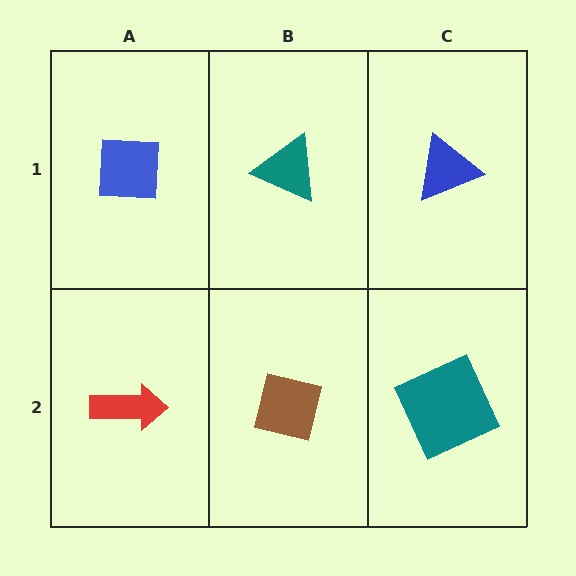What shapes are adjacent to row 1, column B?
A brown square (row 2, column B), a blue square (row 1, column A), a blue triangle (row 1, column C).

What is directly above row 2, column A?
A blue square.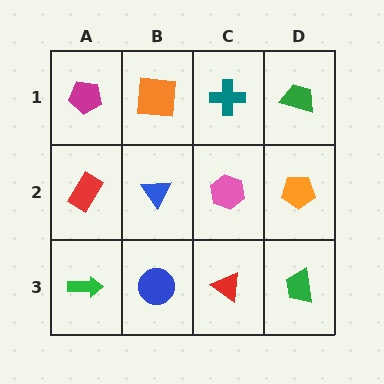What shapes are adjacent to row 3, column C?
A pink hexagon (row 2, column C), a blue circle (row 3, column B), a green trapezoid (row 3, column D).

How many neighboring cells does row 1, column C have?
3.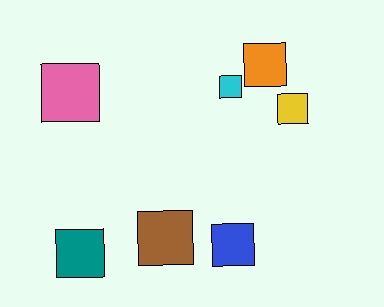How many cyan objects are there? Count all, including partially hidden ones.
There is 1 cyan object.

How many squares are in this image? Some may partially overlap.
There are 7 squares.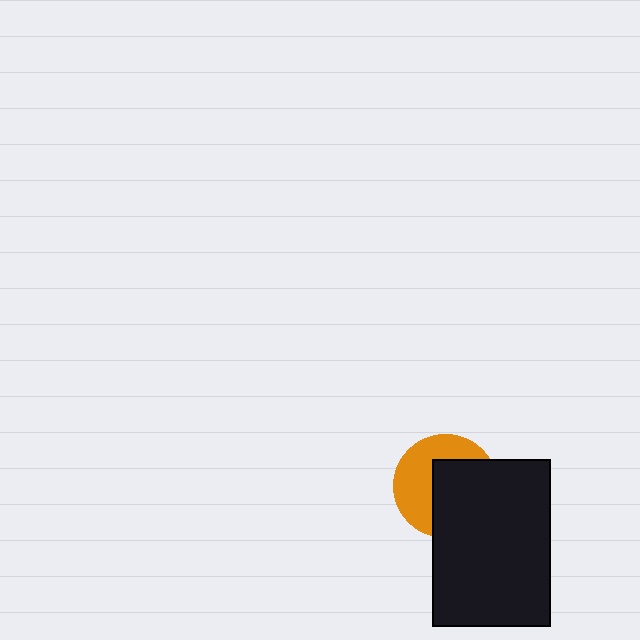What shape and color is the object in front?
The object in front is a black rectangle.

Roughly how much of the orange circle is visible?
About half of it is visible (roughly 47%).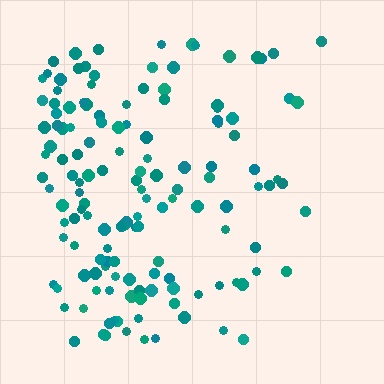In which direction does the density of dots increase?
From right to left, with the left side densest.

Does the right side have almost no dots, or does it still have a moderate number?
Still a moderate number, just noticeably fewer than the left.